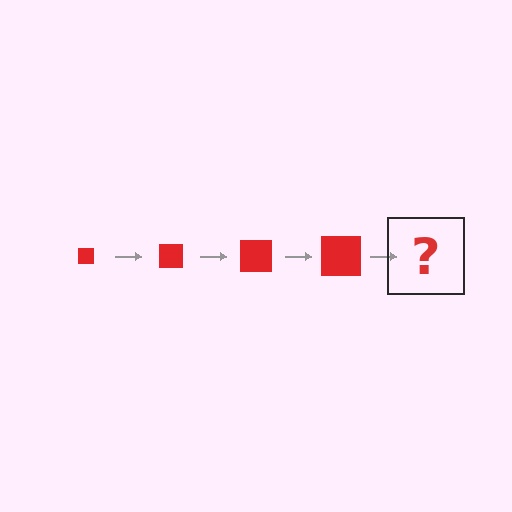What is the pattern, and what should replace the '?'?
The pattern is that the square gets progressively larger each step. The '?' should be a red square, larger than the previous one.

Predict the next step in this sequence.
The next step is a red square, larger than the previous one.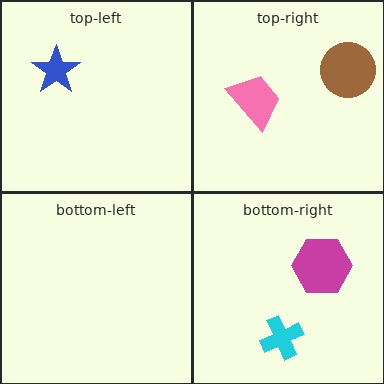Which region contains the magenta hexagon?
The bottom-right region.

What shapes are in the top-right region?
The pink trapezoid, the brown circle.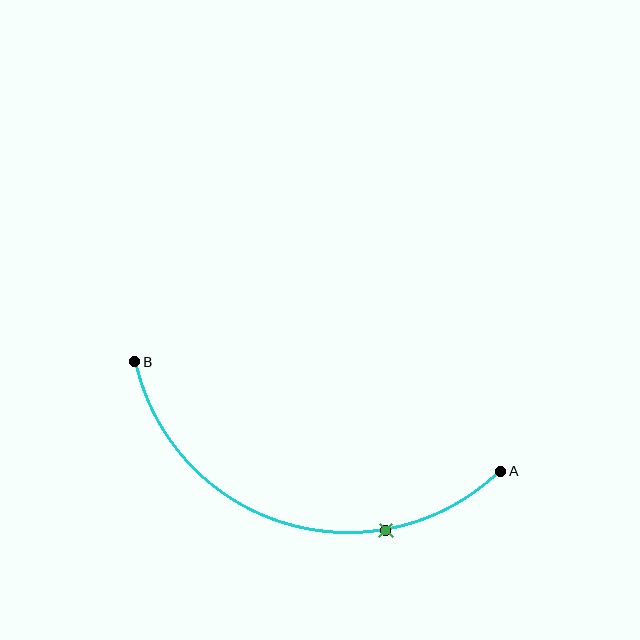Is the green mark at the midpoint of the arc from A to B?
No. The green mark lies on the arc but is closer to endpoint A. The arc midpoint would be at the point on the curve equidistant along the arc from both A and B.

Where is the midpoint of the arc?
The arc midpoint is the point on the curve farthest from the straight line joining A and B. It sits below that line.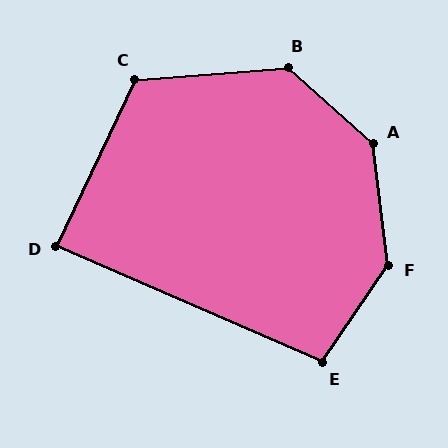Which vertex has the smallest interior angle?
D, at approximately 88 degrees.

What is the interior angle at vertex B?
Approximately 133 degrees (obtuse).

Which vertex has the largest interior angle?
A, at approximately 139 degrees.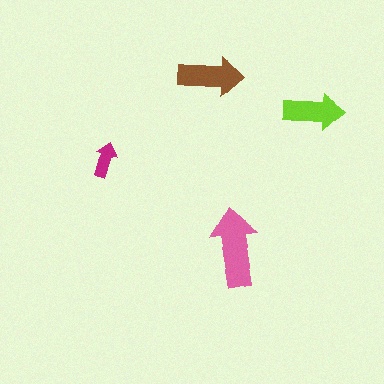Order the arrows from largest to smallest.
the pink one, the brown one, the lime one, the magenta one.